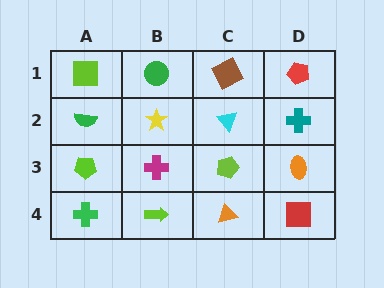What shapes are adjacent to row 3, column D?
A teal cross (row 2, column D), a red square (row 4, column D), a lime pentagon (row 3, column C).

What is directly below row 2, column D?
An orange ellipse.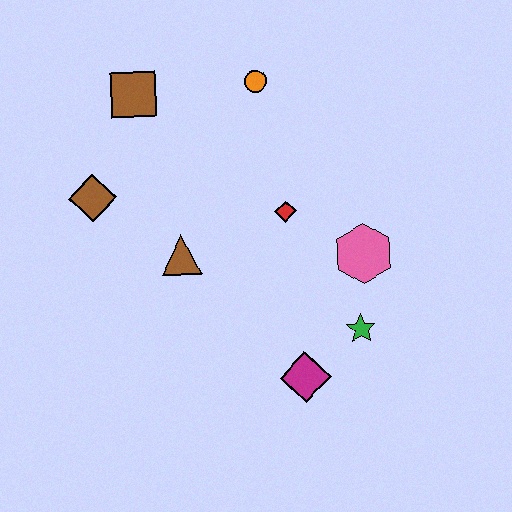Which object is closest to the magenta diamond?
The green star is closest to the magenta diamond.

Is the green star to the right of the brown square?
Yes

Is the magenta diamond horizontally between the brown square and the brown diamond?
No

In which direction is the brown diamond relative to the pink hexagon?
The brown diamond is to the left of the pink hexagon.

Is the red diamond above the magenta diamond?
Yes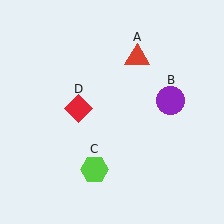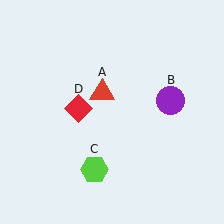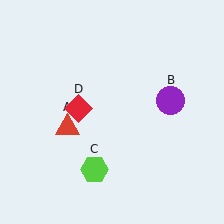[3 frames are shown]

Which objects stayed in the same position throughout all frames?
Purple circle (object B) and lime hexagon (object C) and red diamond (object D) remained stationary.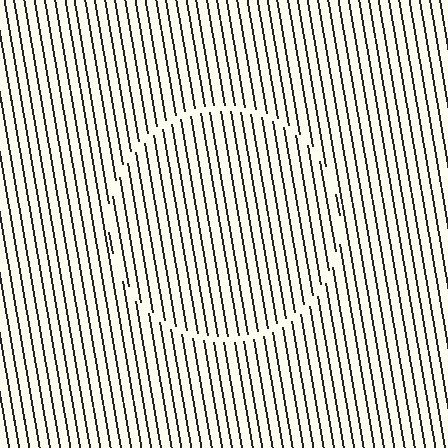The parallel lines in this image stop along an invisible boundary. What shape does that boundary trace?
An illusory circle. The interior of the shape contains the same grating, shifted by half a period — the contour is defined by the phase discontinuity where line-ends from the inner and outer gratings abut.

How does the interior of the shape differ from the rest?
The interior of the shape contains the same grating, shifted by half a period — the contour is defined by the phase discontinuity where line-ends from the inner and outer gratings abut.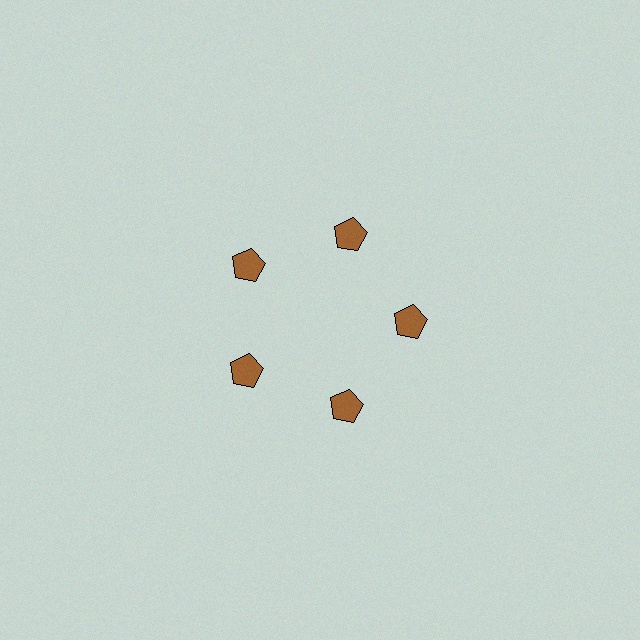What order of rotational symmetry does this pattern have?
This pattern has 5-fold rotational symmetry.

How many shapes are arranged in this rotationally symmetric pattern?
There are 5 shapes, arranged in 5 groups of 1.